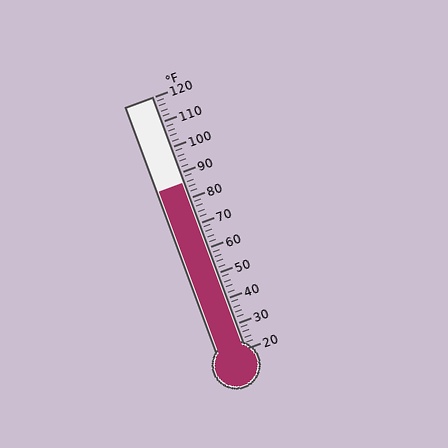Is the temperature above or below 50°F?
The temperature is above 50°F.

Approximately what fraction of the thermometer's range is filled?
The thermometer is filled to approximately 65% of its range.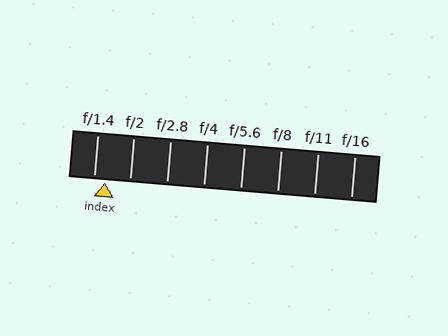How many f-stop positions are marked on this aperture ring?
There are 8 f-stop positions marked.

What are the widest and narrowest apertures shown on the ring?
The widest aperture shown is f/1.4 and the narrowest is f/16.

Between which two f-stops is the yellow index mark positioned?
The index mark is between f/1.4 and f/2.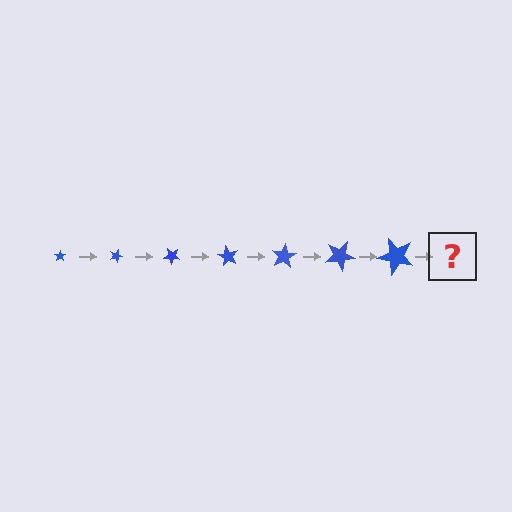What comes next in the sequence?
The next element should be a star, larger than the previous one and rotated 140 degrees from the start.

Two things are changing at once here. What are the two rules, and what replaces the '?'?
The two rules are that the star grows larger each step and it rotates 20 degrees each step. The '?' should be a star, larger than the previous one and rotated 140 degrees from the start.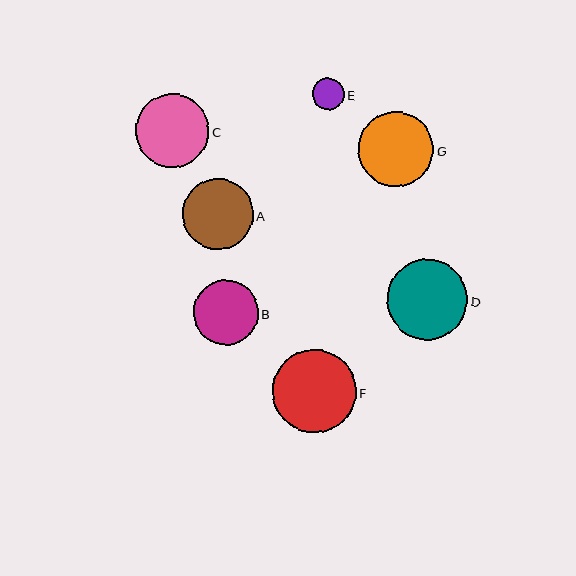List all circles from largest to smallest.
From largest to smallest: F, D, G, C, A, B, E.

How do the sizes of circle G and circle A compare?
Circle G and circle A are approximately the same size.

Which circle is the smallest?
Circle E is the smallest with a size of approximately 31 pixels.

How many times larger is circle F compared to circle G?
Circle F is approximately 1.1 times the size of circle G.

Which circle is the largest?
Circle F is the largest with a size of approximately 84 pixels.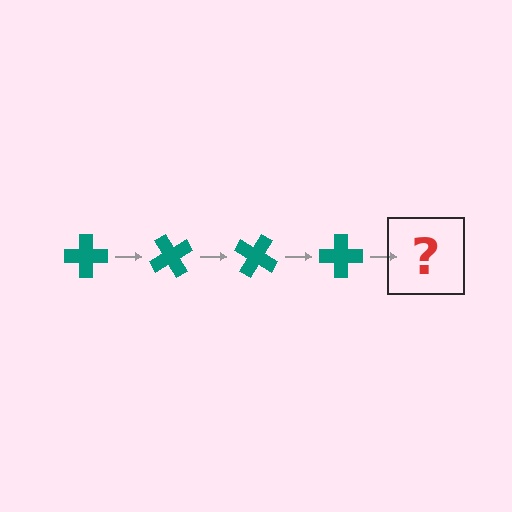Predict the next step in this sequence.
The next step is a teal cross rotated 240 degrees.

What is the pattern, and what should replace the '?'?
The pattern is that the cross rotates 60 degrees each step. The '?' should be a teal cross rotated 240 degrees.